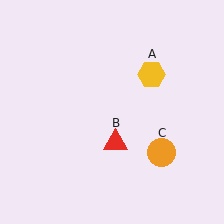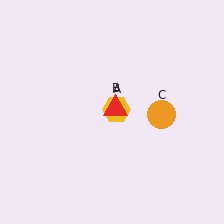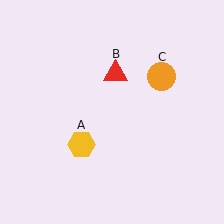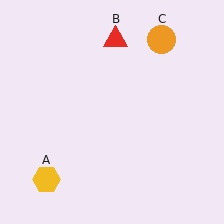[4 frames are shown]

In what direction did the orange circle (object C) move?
The orange circle (object C) moved up.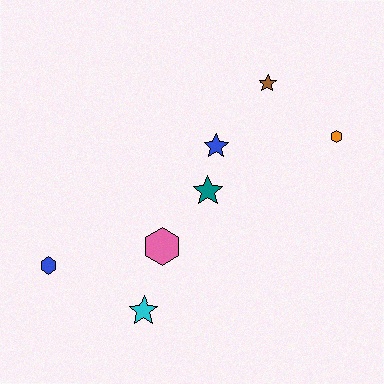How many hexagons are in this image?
There are 3 hexagons.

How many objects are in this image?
There are 7 objects.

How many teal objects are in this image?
There is 1 teal object.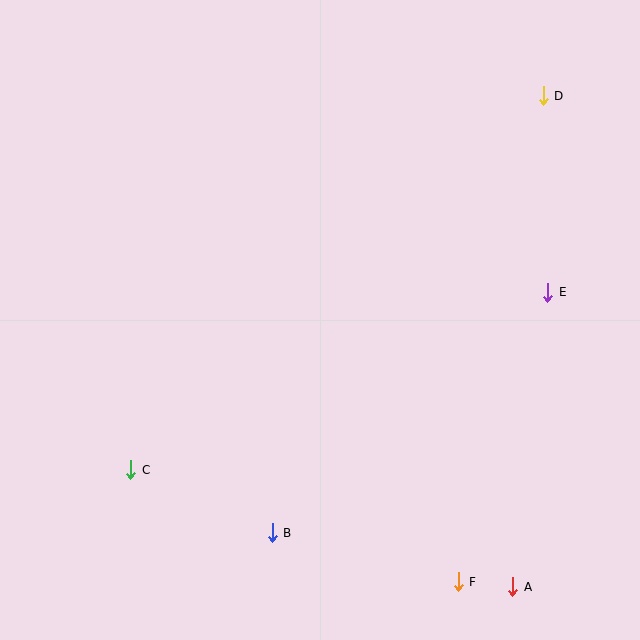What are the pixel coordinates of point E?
Point E is at (548, 292).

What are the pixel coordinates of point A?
Point A is at (513, 587).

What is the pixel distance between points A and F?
The distance between A and F is 55 pixels.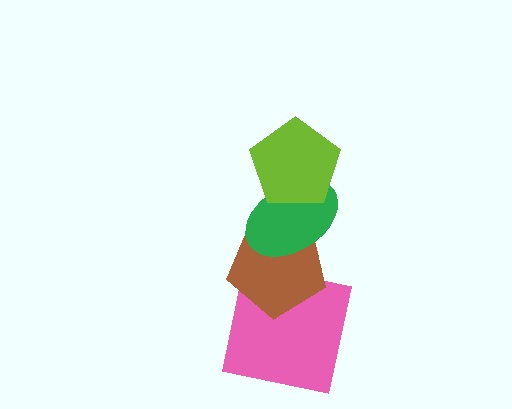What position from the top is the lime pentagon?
The lime pentagon is 1st from the top.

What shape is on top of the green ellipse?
The lime pentagon is on top of the green ellipse.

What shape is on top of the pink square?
The brown pentagon is on top of the pink square.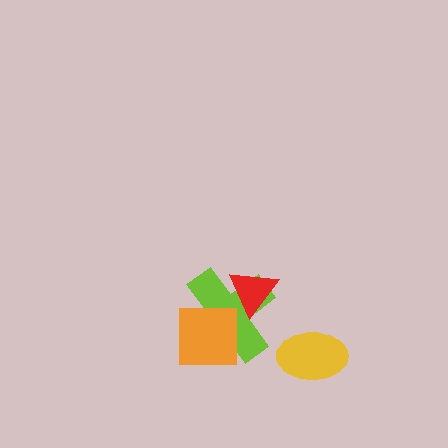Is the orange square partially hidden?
No, no other shape covers it.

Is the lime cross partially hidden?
Yes, it is partially covered by another shape.